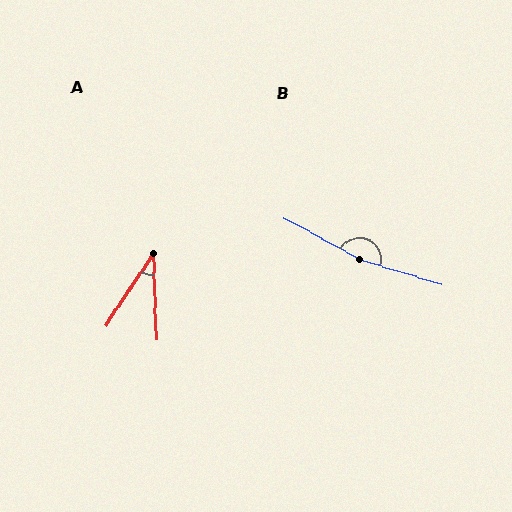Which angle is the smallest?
A, at approximately 35 degrees.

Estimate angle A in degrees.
Approximately 35 degrees.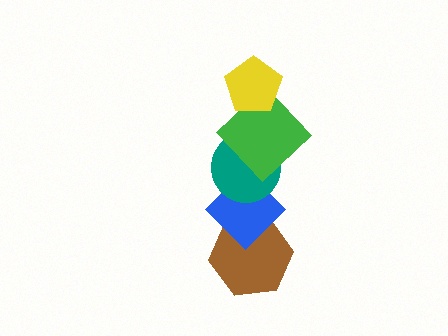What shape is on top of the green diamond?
The yellow pentagon is on top of the green diamond.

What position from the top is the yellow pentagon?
The yellow pentagon is 1st from the top.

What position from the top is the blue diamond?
The blue diamond is 4th from the top.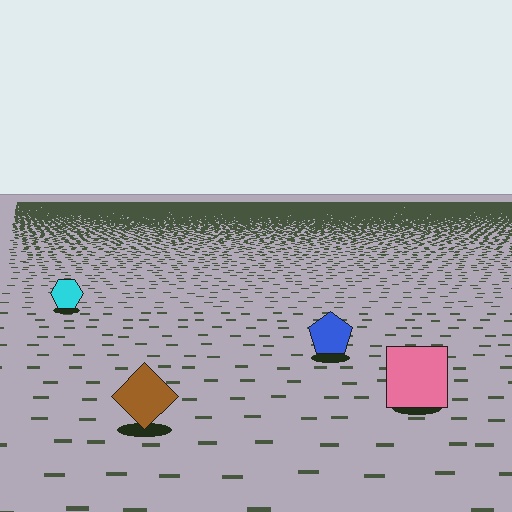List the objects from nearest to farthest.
From nearest to farthest: the brown diamond, the pink square, the blue pentagon, the cyan hexagon.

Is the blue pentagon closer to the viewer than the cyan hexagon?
Yes. The blue pentagon is closer — you can tell from the texture gradient: the ground texture is coarser near it.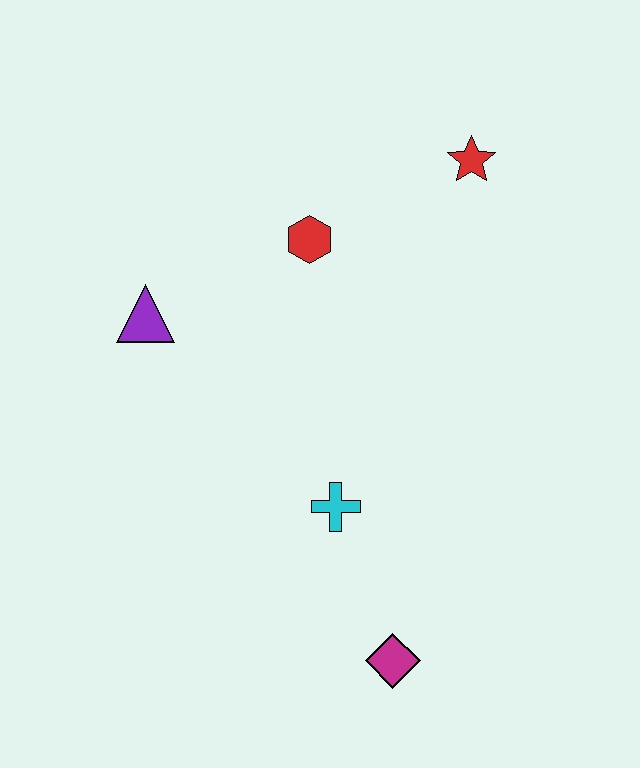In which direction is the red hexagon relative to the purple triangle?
The red hexagon is to the right of the purple triangle.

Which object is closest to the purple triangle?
The red hexagon is closest to the purple triangle.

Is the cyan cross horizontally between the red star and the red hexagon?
Yes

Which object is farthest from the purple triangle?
The magenta diamond is farthest from the purple triangle.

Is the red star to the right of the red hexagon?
Yes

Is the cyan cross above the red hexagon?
No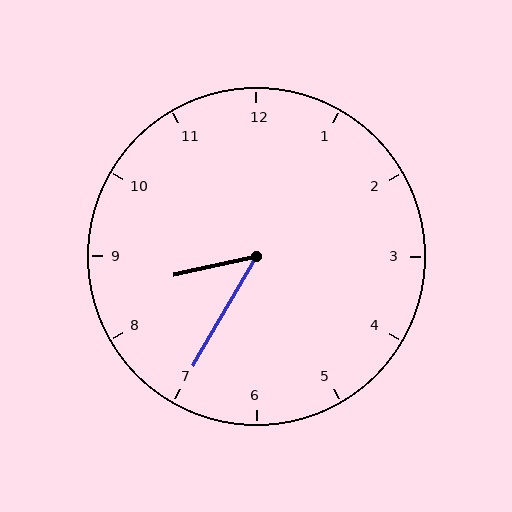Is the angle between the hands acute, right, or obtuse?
It is acute.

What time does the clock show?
8:35.